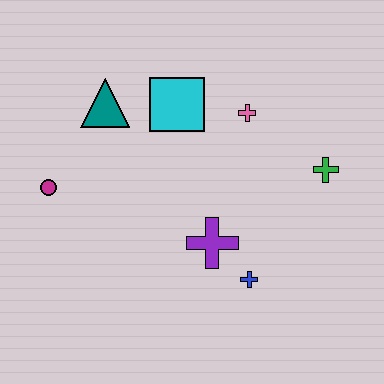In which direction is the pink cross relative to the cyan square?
The pink cross is to the right of the cyan square.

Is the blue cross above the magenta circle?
No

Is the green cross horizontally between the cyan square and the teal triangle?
No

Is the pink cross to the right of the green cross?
No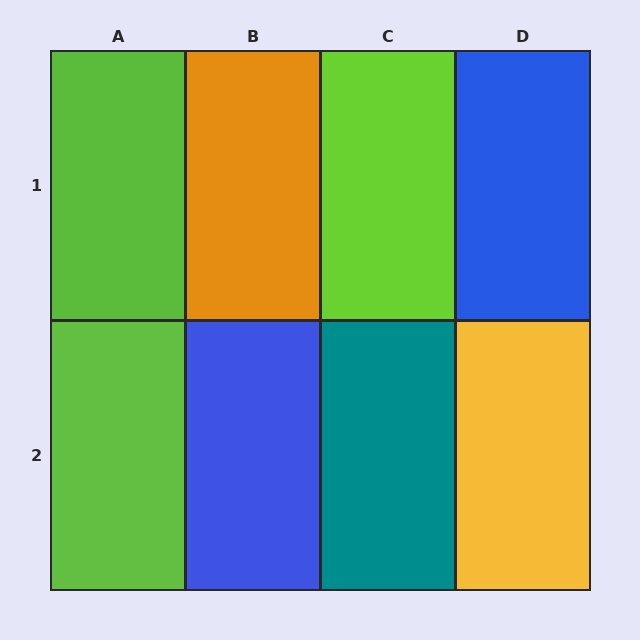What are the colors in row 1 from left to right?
Lime, orange, lime, blue.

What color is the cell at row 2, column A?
Lime.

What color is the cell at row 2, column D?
Yellow.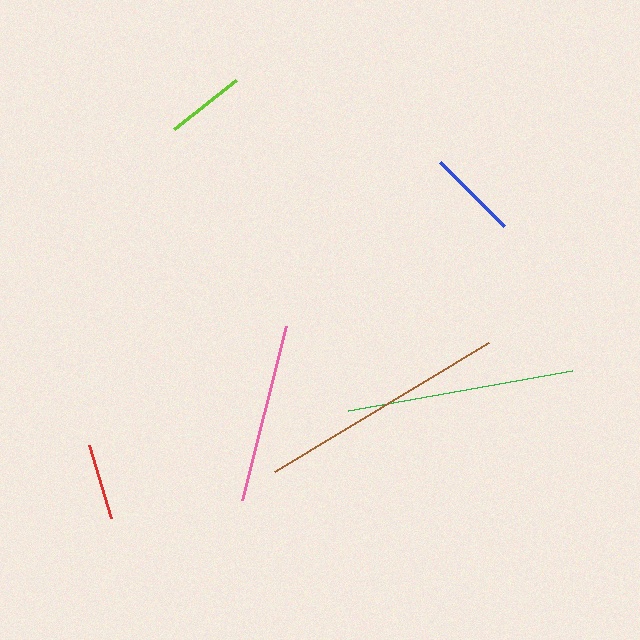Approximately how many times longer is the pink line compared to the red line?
The pink line is approximately 2.3 times the length of the red line.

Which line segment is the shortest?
The red line is the shortest at approximately 77 pixels.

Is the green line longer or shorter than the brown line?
The brown line is longer than the green line.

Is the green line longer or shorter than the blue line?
The green line is longer than the blue line.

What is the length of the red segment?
The red segment is approximately 77 pixels long.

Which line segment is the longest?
The brown line is the longest at approximately 251 pixels.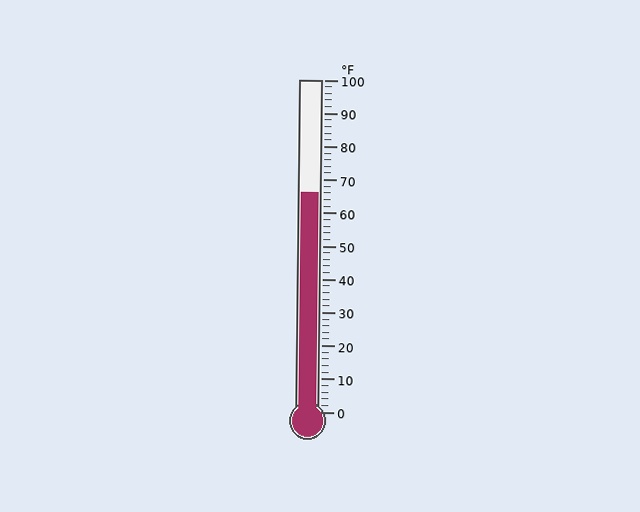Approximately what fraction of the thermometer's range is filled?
The thermometer is filled to approximately 65% of its range.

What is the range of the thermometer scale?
The thermometer scale ranges from 0°F to 100°F.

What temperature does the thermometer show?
The thermometer shows approximately 66°F.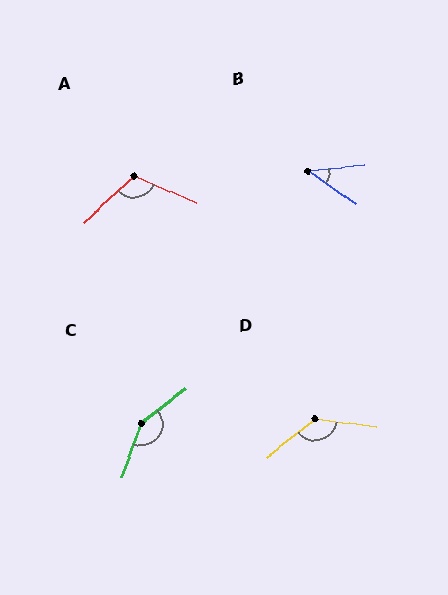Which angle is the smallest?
B, at approximately 41 degrees.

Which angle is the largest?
C, at approximately 148 degrees.